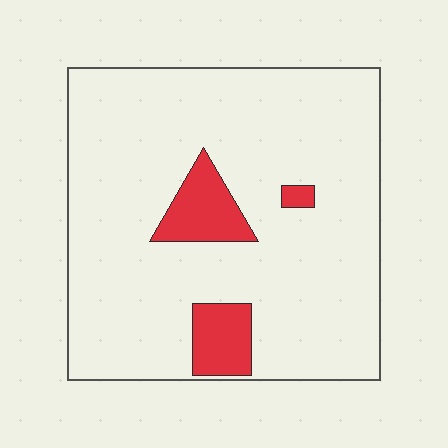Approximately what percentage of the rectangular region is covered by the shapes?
Approximately 10%.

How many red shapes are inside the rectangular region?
3.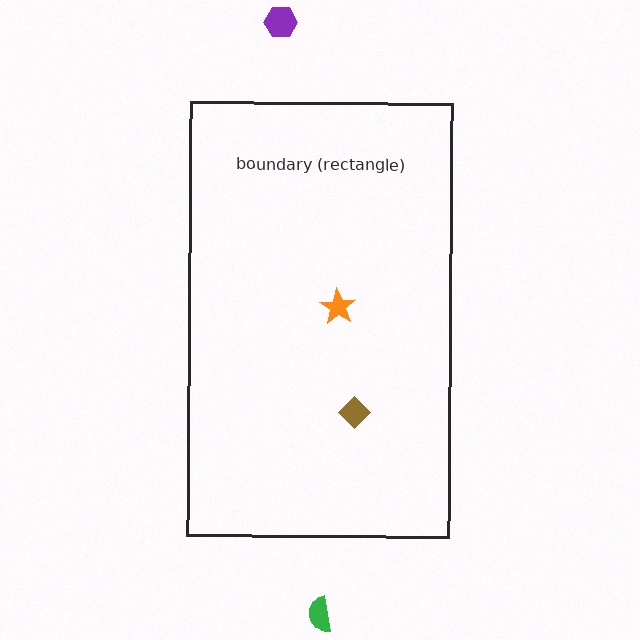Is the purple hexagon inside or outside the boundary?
Outside.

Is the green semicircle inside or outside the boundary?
Outside.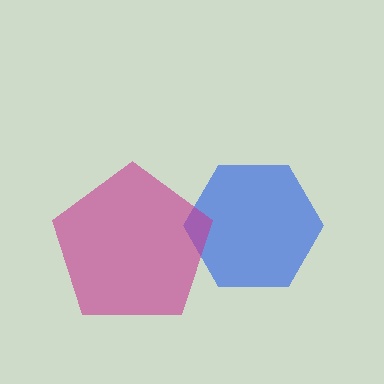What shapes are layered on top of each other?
The layered shapes are: a blue hexagon, a magenta pentagon.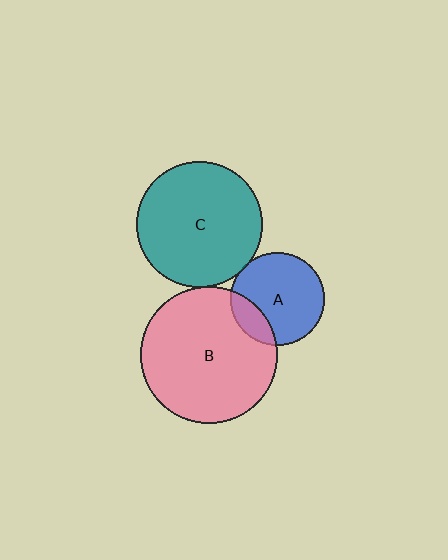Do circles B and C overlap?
Yes.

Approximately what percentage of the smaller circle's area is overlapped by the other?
Approximately 5%.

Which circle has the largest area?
Circle B (pink).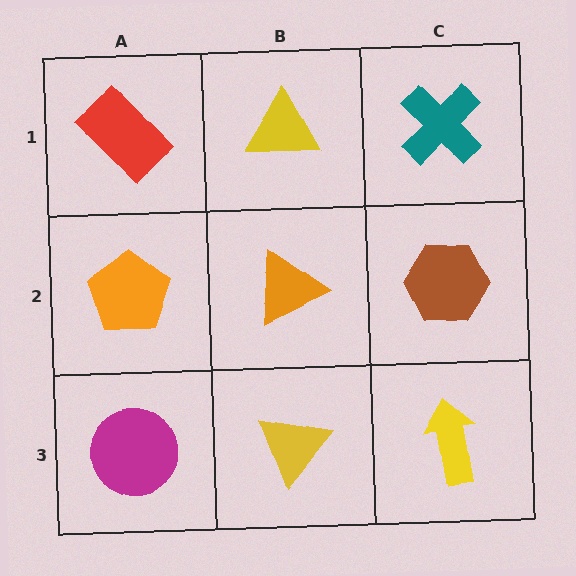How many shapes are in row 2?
3 shapes.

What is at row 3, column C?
A yellow arrow.